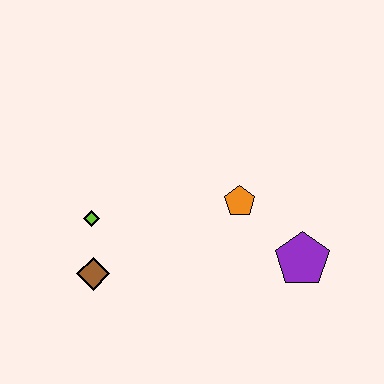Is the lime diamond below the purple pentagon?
No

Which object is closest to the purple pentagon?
The orange pentagon is closest to the purple pentagon.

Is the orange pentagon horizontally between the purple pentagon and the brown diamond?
Yes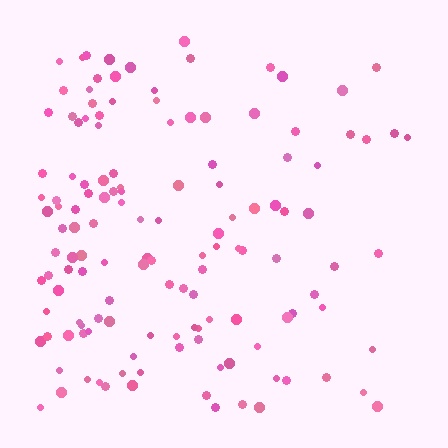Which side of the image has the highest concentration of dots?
The left.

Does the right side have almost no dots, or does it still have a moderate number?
Still a moderate number, just noticeably fewer than the left.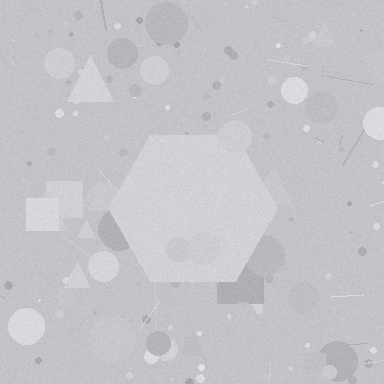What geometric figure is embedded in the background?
A hexagon is embedded in the background.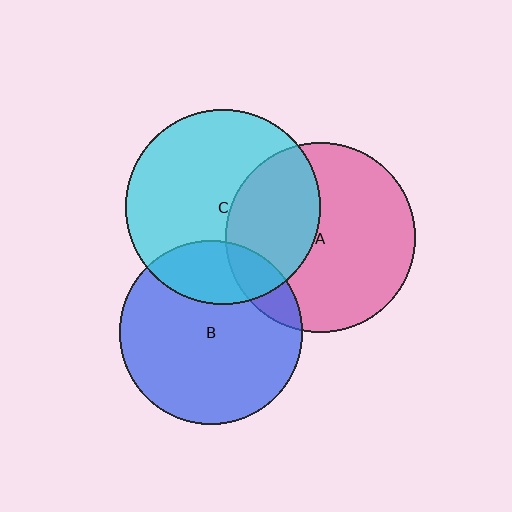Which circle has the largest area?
Circle C (cyan).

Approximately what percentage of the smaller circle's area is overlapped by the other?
Approximately 15%.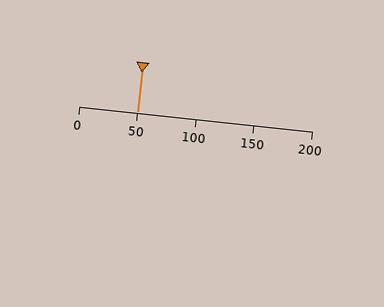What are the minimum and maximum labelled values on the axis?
The axis runs from 0 to 200.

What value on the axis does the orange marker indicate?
The marker indicates approximately 50.